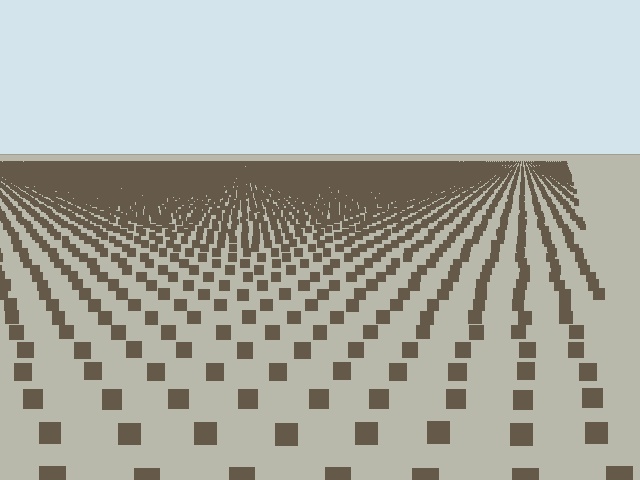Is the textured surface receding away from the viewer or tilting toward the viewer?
The surface is receding away from the viewer. Texture elements get smaller and denser toward the top.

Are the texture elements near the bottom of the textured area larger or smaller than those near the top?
Larger. Near the bottom, elements are closer to the viewer and appear at a bigger on-screen size.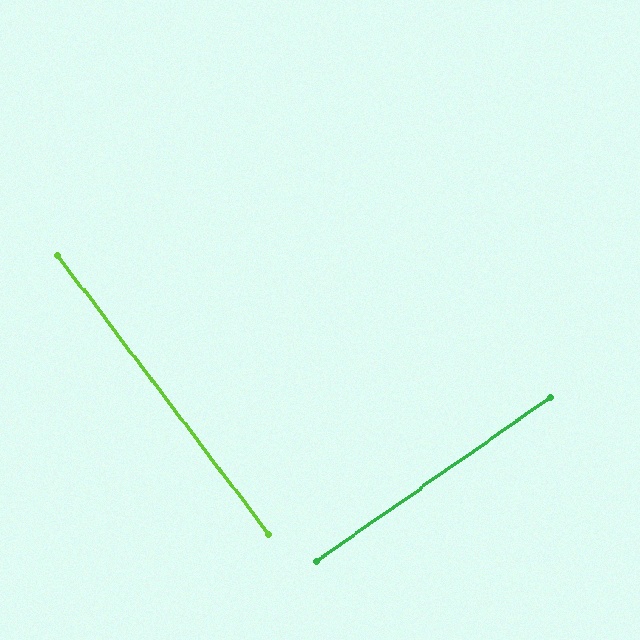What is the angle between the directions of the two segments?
Approximately 88 degrees.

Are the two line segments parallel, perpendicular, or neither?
Perpendicular — they meet at approximately 88°.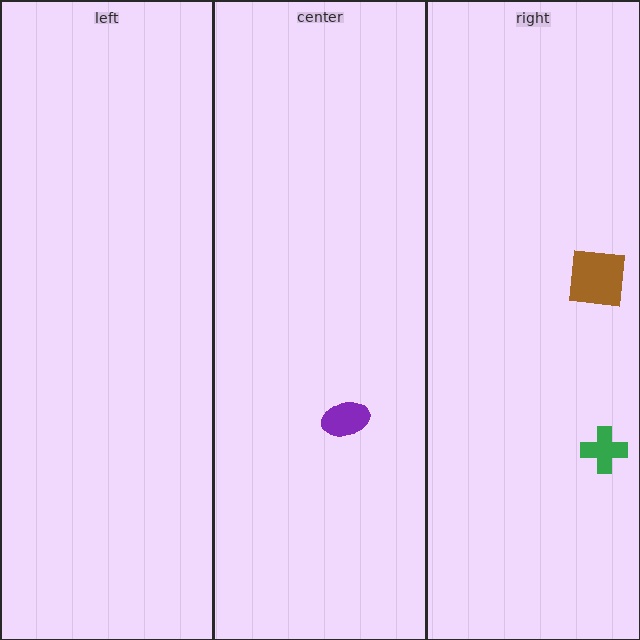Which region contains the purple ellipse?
The center region.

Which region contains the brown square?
The right region.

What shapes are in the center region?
The purple ellipse.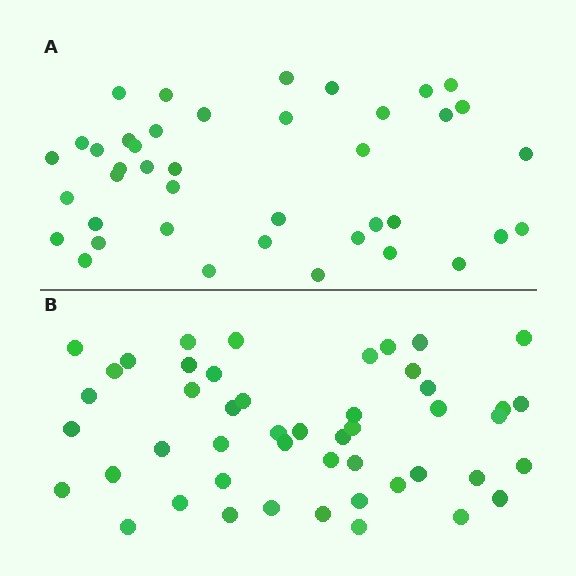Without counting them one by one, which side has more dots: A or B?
Region B (the bottom region) has more dots.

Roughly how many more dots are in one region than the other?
Region B has roughly 8 or so more dots than region A.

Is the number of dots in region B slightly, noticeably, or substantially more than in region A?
Region B has only slightly more — the two regions are fairly close. The ratio is roughly 1.2 to 1.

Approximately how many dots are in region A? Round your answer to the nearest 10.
About 40 dots. (The exact count is 41, which rounds to 40.)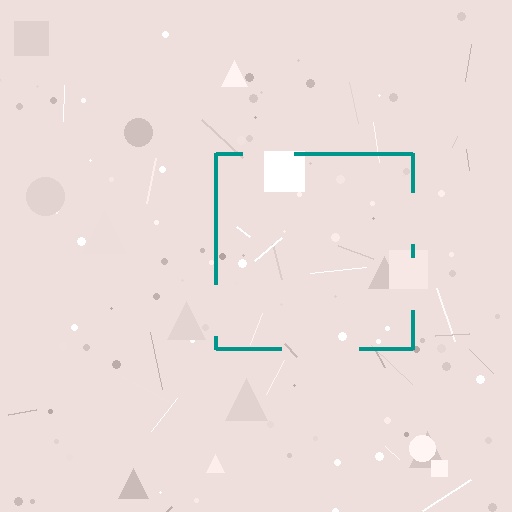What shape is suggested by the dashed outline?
The dashed outline suggests a square.